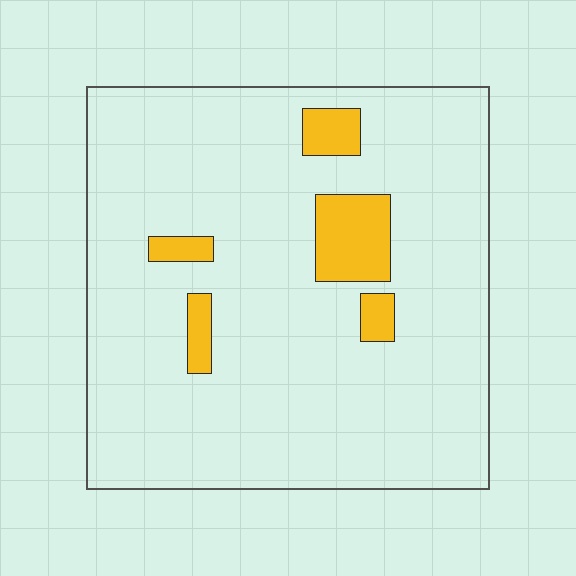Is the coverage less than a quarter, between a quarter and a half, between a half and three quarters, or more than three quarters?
Less than a quarter.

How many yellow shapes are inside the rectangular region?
5.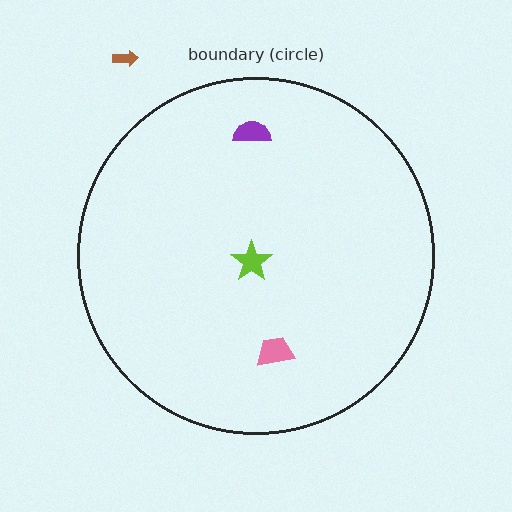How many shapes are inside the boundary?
3 inside, 1 outside.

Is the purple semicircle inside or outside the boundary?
Inside.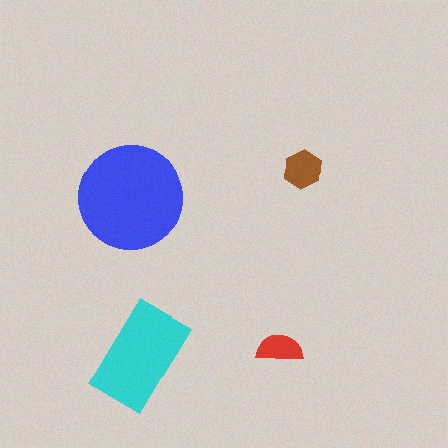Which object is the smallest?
The red semicircle.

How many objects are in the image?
There are 4 objects in the image.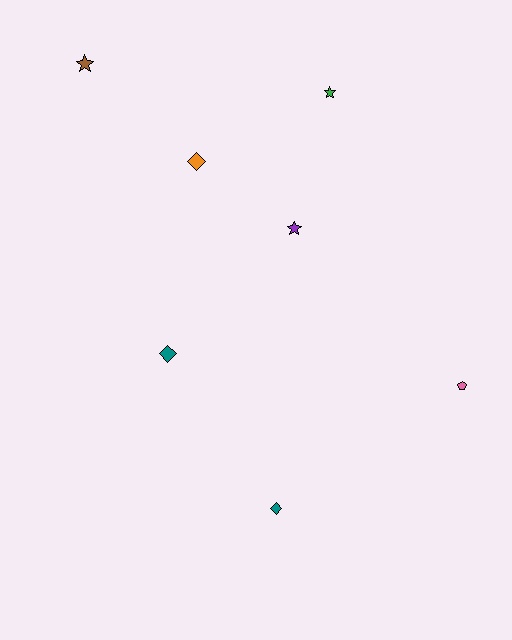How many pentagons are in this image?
There is 1 pentagon.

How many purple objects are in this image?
There is 1 purple object.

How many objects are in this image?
There are 7 objects.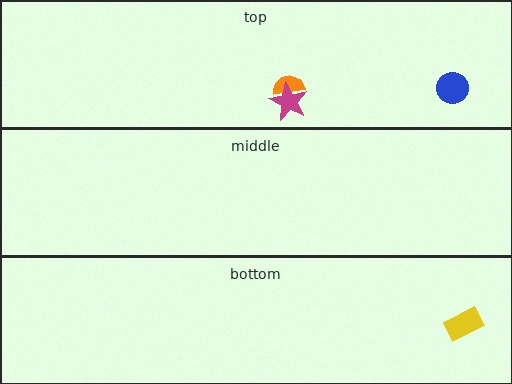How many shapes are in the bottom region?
1.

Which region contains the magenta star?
The top region.